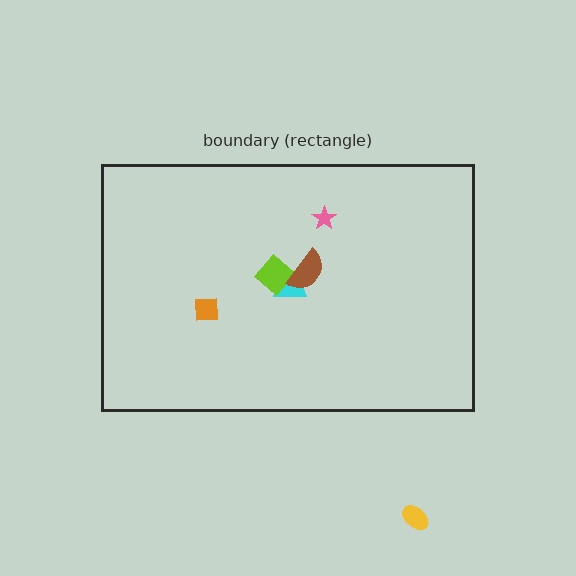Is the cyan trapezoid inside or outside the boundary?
Inside.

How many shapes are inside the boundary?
5 inside, 1 outside.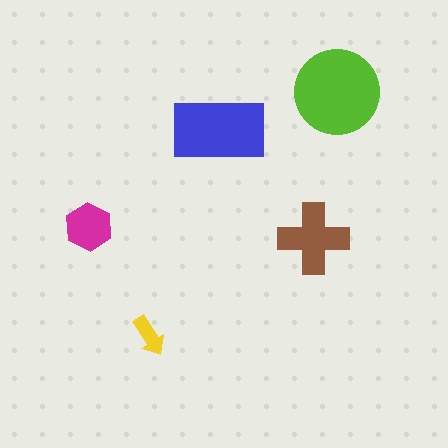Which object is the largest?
The lime circle.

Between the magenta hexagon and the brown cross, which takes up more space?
The brown cross.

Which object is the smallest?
The yellow arrow.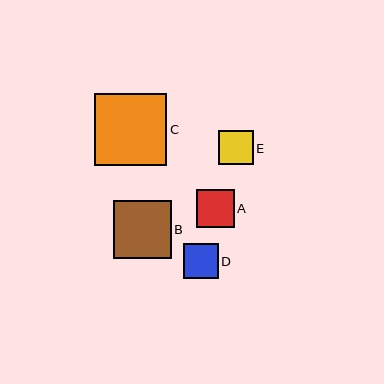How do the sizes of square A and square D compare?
Square A and square D are approximately the same size.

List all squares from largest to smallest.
From largest to smallest: C, B, A, D, E.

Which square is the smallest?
Square E is the smallest with a size of approximately 35 pixels.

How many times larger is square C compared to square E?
Square C is approximately 2.1 times the size of square E.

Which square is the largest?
Square C is the largest with a size of approximately 72 pixels.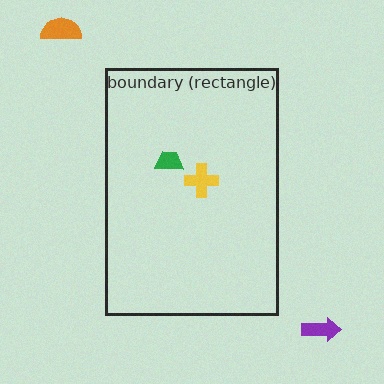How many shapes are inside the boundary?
2 inside, 2 outside.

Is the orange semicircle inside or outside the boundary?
Outside.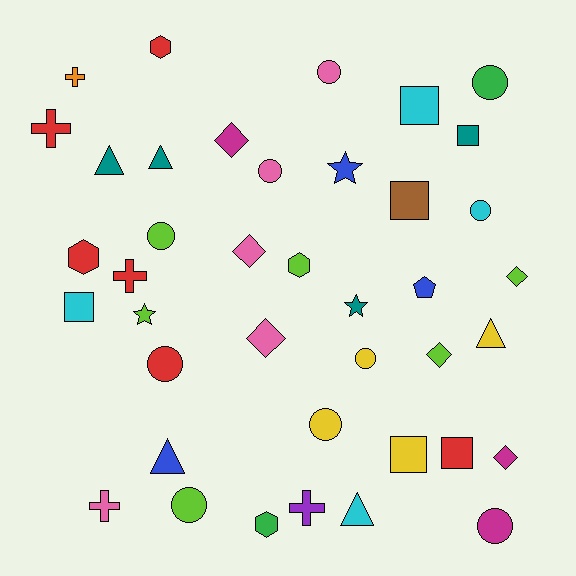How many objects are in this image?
There are 40 objects.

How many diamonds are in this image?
There are 6 diamonds.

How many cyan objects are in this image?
There are 4 cyan objects.